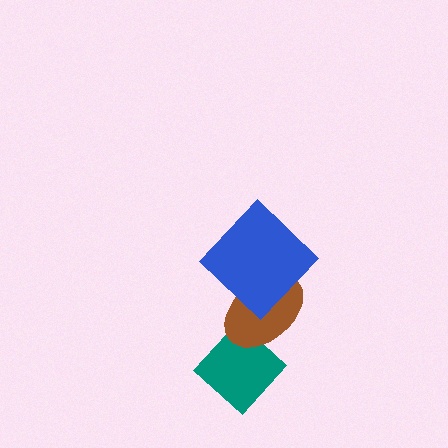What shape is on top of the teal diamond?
The brown ellipse is on top of the teal diamond.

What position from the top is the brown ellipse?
The brown ellipse is 2nd from the top.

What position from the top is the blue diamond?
The blue diamond is 1st from the top.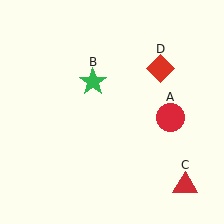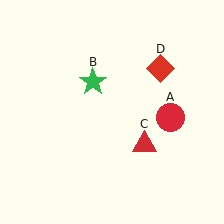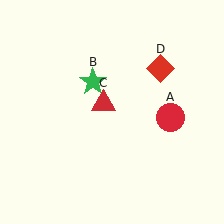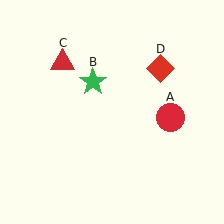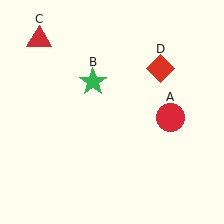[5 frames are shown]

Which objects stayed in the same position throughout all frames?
Red circle (object A) and green star (object B) and red diamond (object D) remained stationary.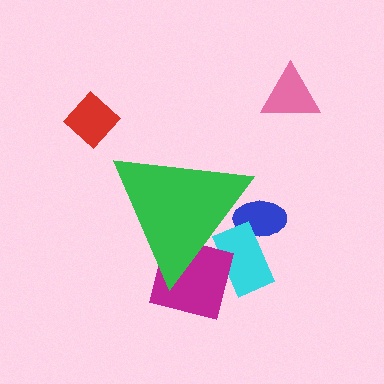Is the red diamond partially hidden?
No, the red diamond is fully visible.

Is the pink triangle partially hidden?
No, the pink triangle is fully visible.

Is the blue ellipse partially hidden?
Yes, the blue ellipse is partially hidden behind the green triangle.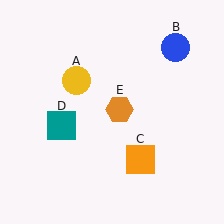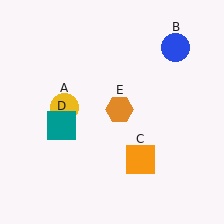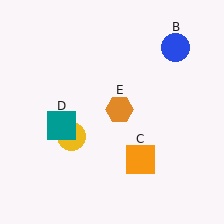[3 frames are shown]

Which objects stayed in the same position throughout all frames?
Blue circle (object B) and orange square (object C) and teal square (object D) and orange hexagon (object E) remained stationary.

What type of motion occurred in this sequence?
The yellow circle (object A) rotated counterclockwise around the center of the scene.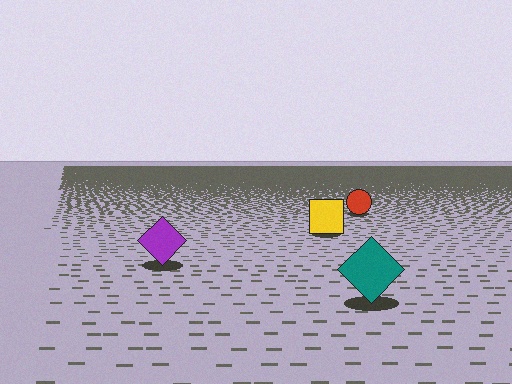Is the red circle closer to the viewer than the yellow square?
No. The yellow square is closer — you can tell from the texture gradient: the ground texture is coarser near it.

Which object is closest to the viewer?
The teal diamond is closest. The texture marks near it are larger and more spread out.